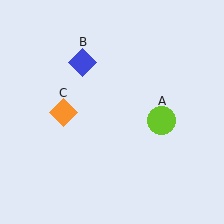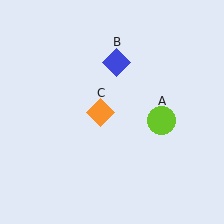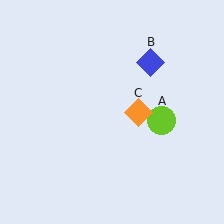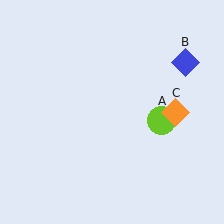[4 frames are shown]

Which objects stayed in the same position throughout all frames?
Lime circle (object A) remained stationary.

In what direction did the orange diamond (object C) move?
The orange diamond (object C) moved right.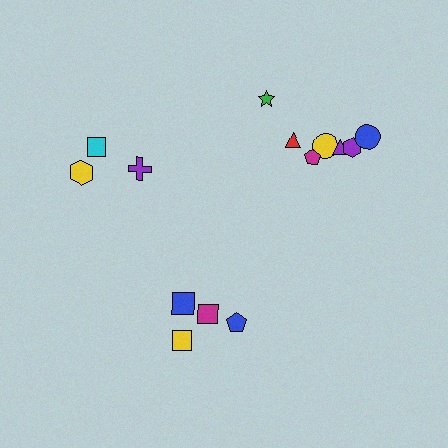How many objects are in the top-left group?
There are 3 objects.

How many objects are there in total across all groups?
There are 14 objects.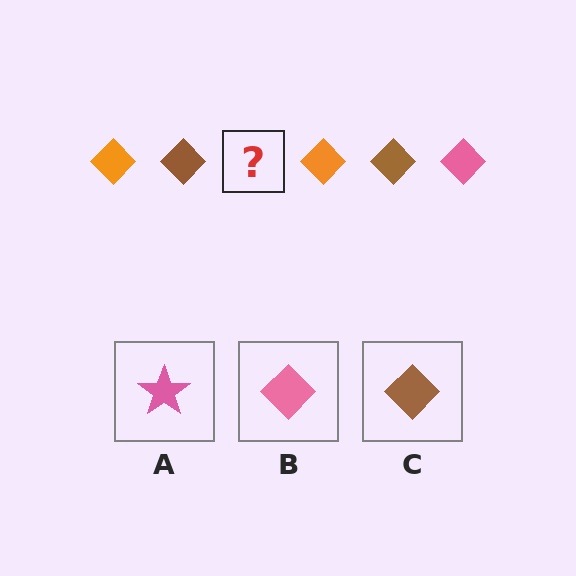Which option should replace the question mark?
Option B.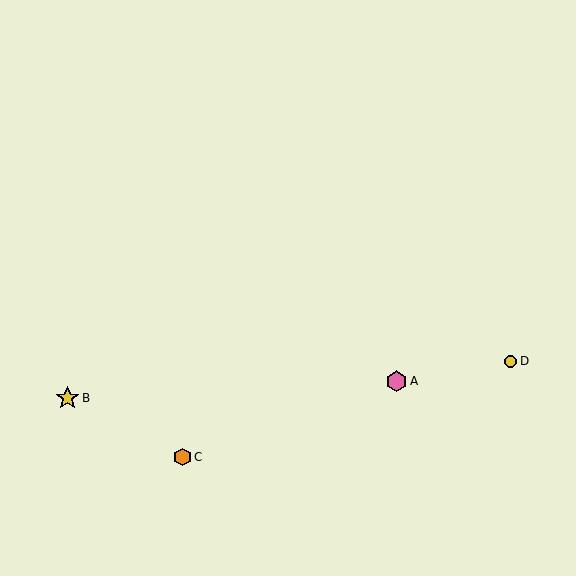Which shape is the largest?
The yellow star (labeled B) is the largest.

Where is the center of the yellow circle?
The center of the yellow circle is at (510, 361).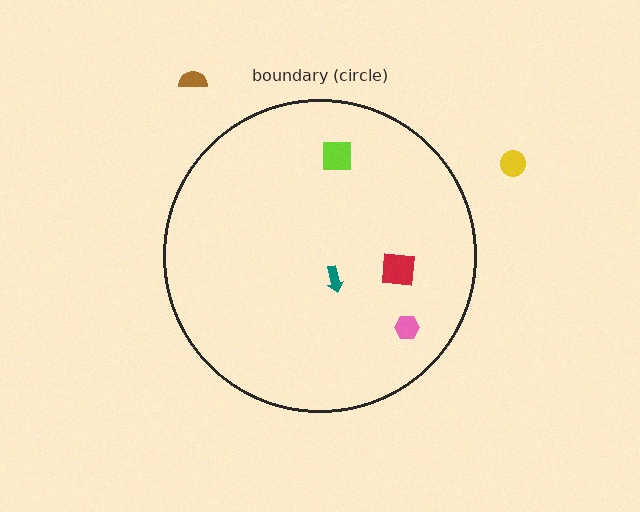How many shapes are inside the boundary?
4 inside, 2 outside.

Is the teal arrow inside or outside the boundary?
Inside.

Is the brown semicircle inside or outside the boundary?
Outside.